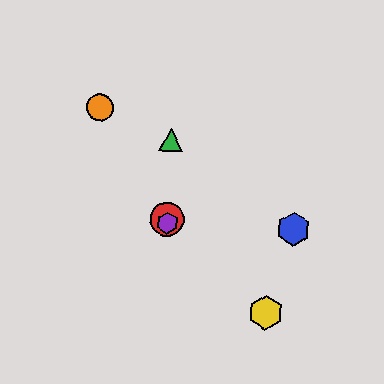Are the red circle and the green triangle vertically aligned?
Yes, both are at x≈167.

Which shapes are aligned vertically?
The red circle, the green triangle, the purple hexagon are aligned vertically.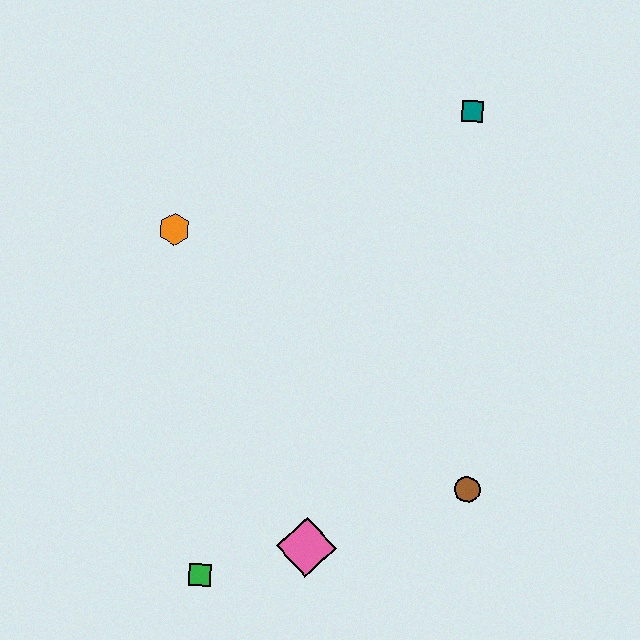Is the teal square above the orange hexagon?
Yes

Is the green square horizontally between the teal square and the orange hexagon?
Yes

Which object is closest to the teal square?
The orange hexagon is closest to the teal square.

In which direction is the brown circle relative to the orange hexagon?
The brown circle is to the right of the orange hexagon.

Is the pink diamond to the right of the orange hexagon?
Yes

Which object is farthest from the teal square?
The green square is farthest from the teal square.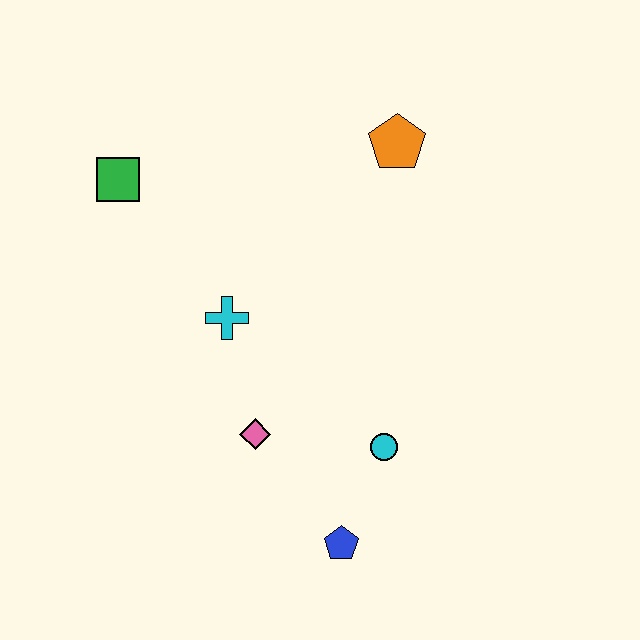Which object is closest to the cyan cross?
The pink diamond is closest to the cyan cross.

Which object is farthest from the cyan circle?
The green square is farthest from the cyan circle.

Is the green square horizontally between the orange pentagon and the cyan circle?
No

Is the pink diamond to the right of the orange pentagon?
No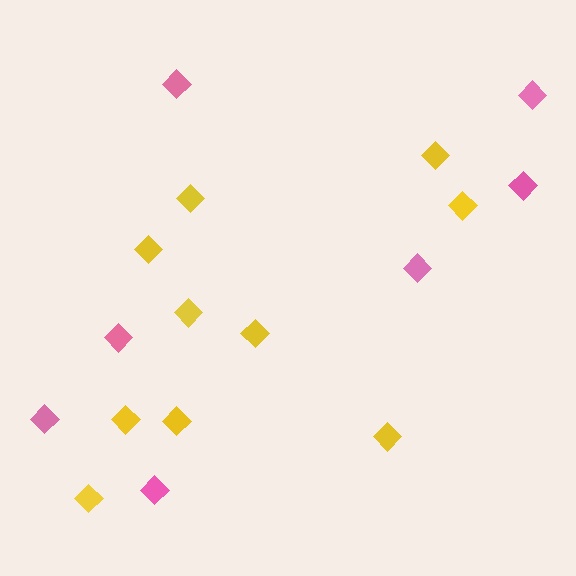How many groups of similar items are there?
There are 2 groups: one group of yellow diamonds (10) and one group of pink diamonds (7).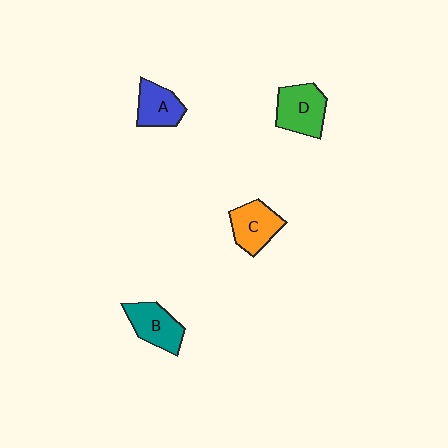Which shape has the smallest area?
Shape A (blue).